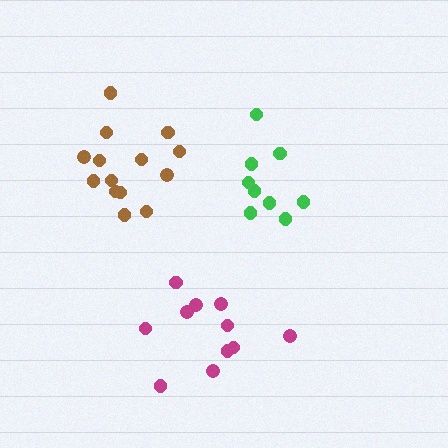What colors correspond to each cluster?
The clusters are colored: magenta, green, brown.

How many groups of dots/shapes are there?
There are 3 groups.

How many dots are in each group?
Group 1: 11 dots, Group 2: 9 dots, Group 3: 14 dots (34 total).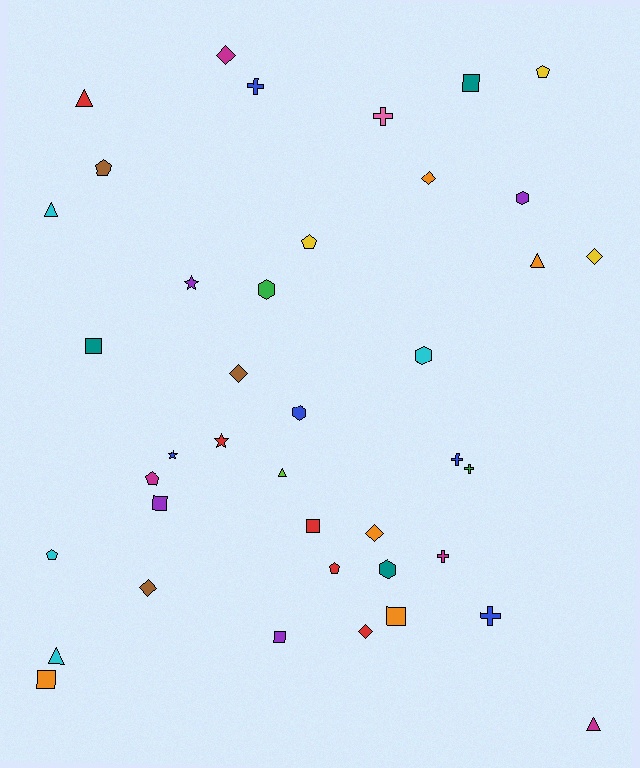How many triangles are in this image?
There are 6 triangles.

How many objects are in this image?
There are 40 objects.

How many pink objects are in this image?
There is 1 pink object.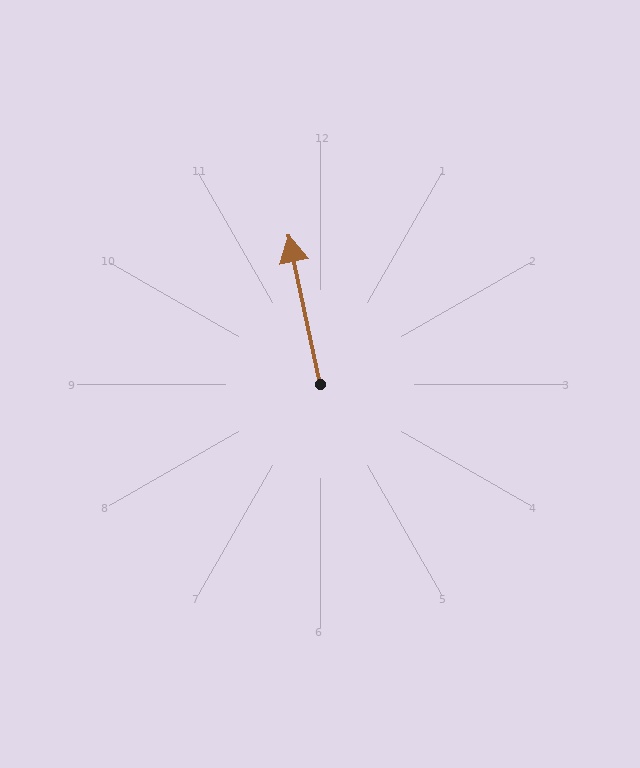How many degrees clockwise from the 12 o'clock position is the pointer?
Approximately 348 degrees.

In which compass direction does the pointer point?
North.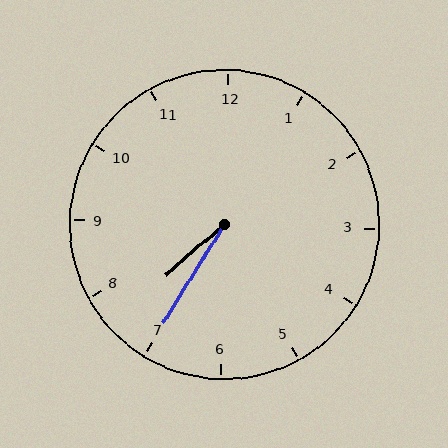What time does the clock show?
7:35.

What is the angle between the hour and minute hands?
Approximately 18 degrees.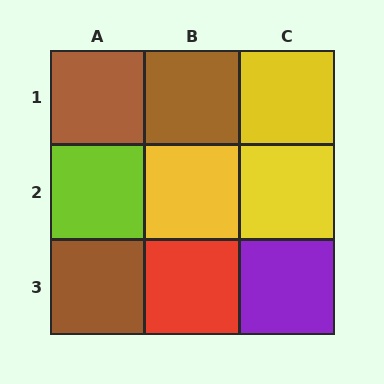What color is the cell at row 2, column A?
Lime.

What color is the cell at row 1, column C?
Yellow.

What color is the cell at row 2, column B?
Yellow.